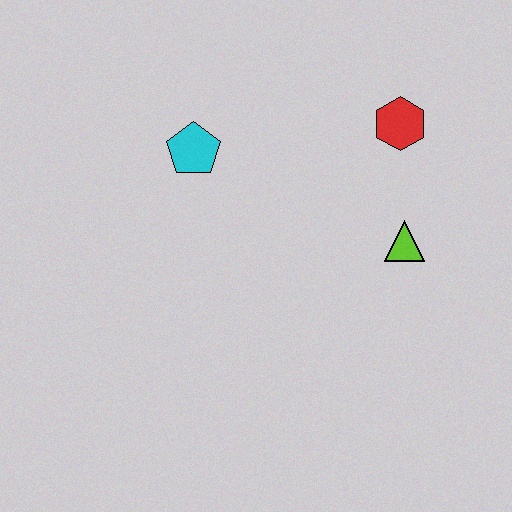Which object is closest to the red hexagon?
The lime triangle is closest to the red hexagon.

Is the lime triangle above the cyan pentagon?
No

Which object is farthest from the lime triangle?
The cyan pentagon is farthest from the lime triangle.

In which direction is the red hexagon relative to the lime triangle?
The red hexagon is above the lime triangle.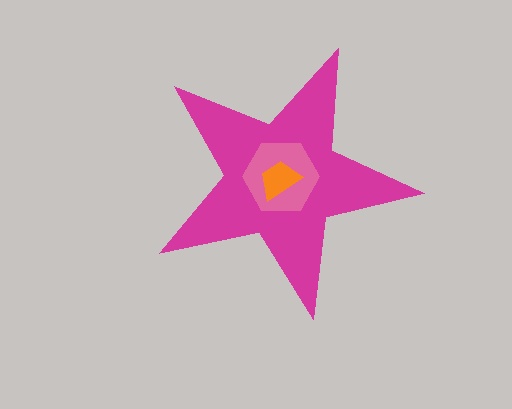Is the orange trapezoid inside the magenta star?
Yes.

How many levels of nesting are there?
3.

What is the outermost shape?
The magenta star.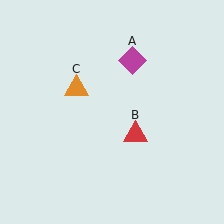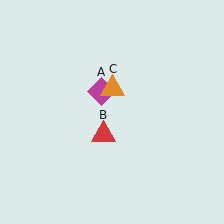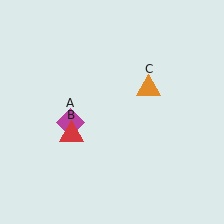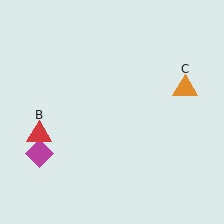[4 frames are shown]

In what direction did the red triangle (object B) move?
The red triangle (object B) moved left.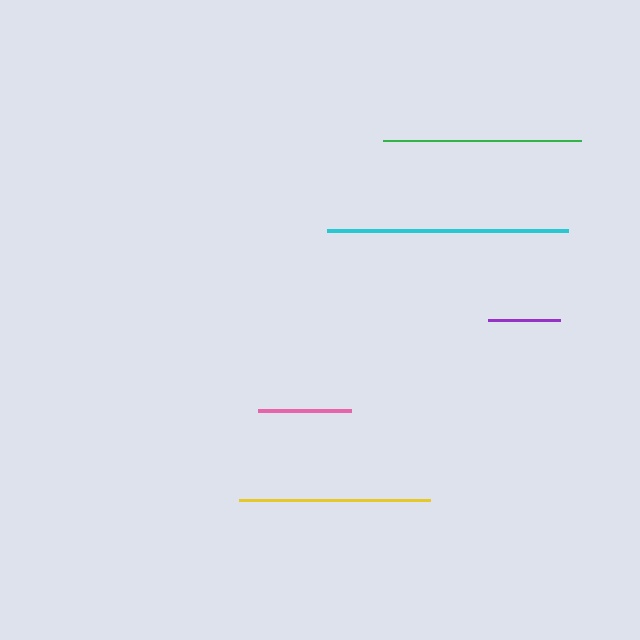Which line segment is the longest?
The cyan line is the longest at approximately 241 pixels.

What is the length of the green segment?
The green segment is approximately 198 pixels long.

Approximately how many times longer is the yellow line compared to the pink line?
The yellow line is approximately 2.0 times the length of the pink line.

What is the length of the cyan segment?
The cyan segment is approximately 241 pixels long.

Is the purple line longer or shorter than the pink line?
The pink line is longer than the purple line.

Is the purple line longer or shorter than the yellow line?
The yellow line is longer than the purple line.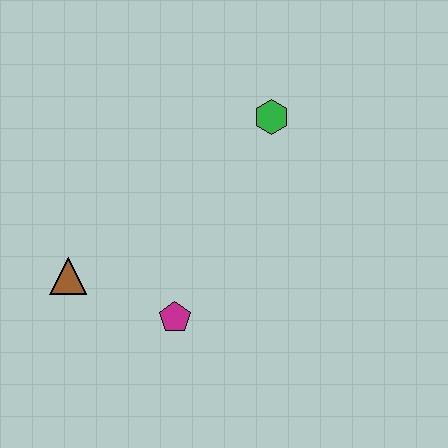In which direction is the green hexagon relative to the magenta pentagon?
The green hexagon is above the magenta pentagon.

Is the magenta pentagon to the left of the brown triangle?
No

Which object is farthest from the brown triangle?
The green hexagon is farthest from the brown triangle.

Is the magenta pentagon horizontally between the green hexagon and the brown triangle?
Yes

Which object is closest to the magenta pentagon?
The brown triangle is closest to the magenta pentagon.